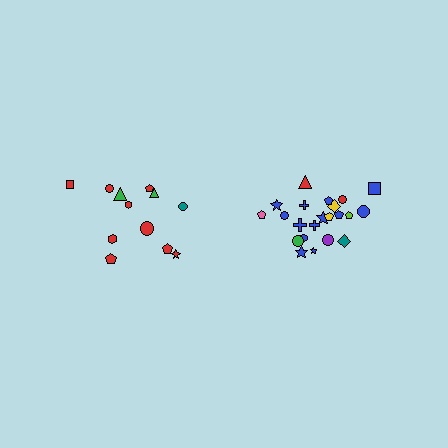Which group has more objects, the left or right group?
The right group.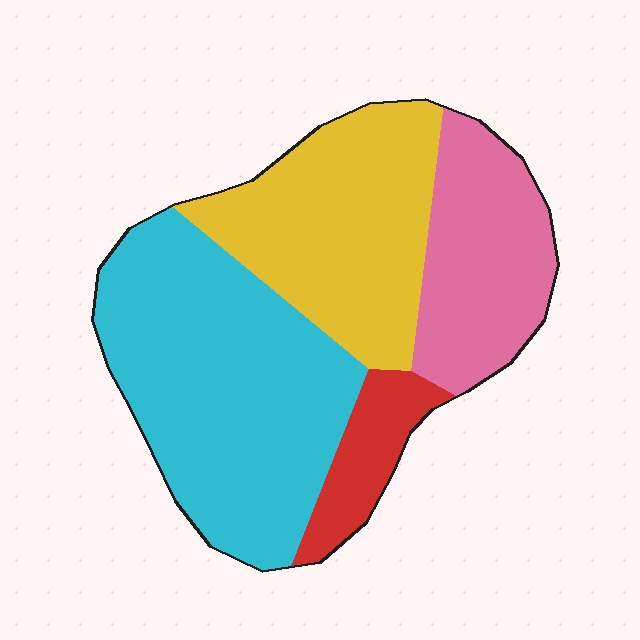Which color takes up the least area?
Red, at roughly 10%.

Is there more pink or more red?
Pink.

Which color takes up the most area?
Cyan, at roughly 40%.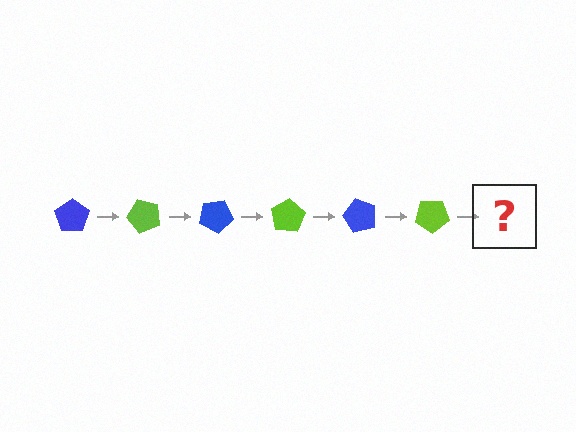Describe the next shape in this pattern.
It should be a blue pentagon, rotated 300 degrees from the start.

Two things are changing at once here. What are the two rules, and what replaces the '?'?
The two rules are that it rotates 50 degrees each step and the color cycles through blue and lime. The '?' should be a blue pentagon, rotated 300 degrees from the start.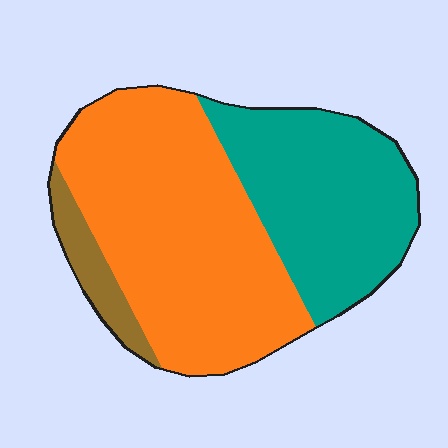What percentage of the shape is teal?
Teal takes up between a third and a half of the shape.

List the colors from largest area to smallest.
From largest to smallest: orange, teal, brown.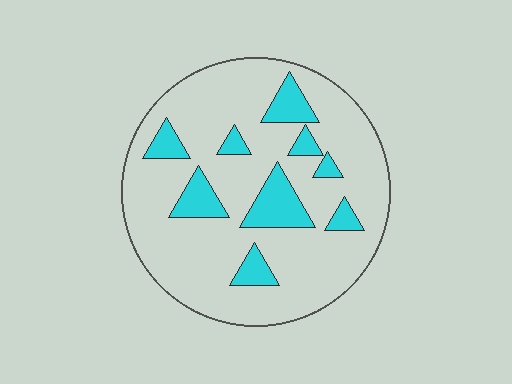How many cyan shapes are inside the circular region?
9.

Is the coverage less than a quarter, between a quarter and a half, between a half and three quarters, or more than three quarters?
Less than a quarter.